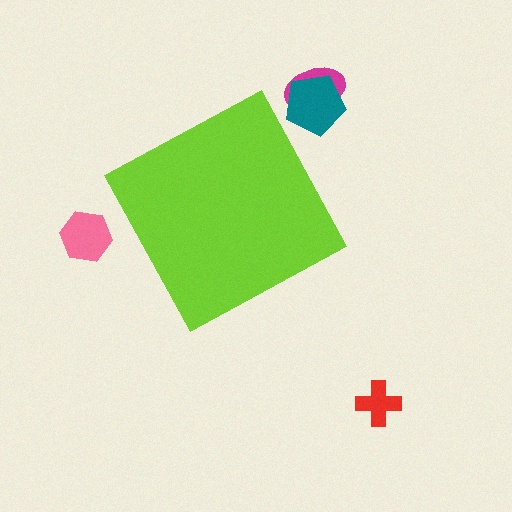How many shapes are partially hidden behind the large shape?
0 shapes are partially hidden.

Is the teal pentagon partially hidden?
No, the teal pentagon is fully visible.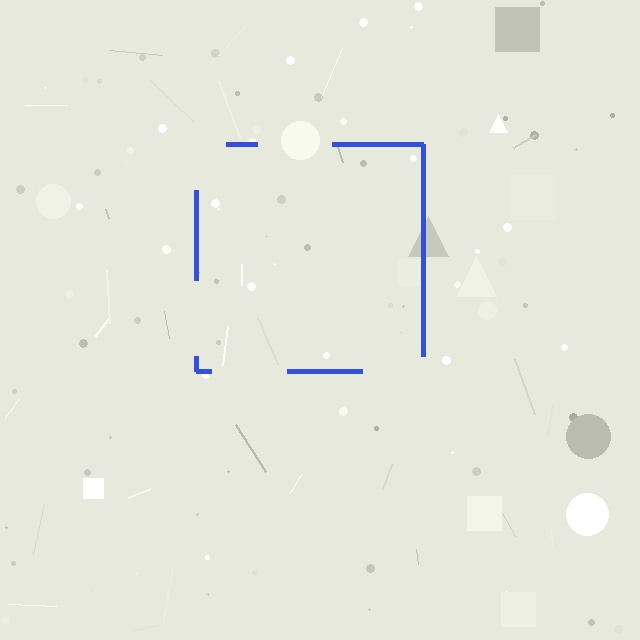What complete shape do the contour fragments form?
The contour fragments form a square.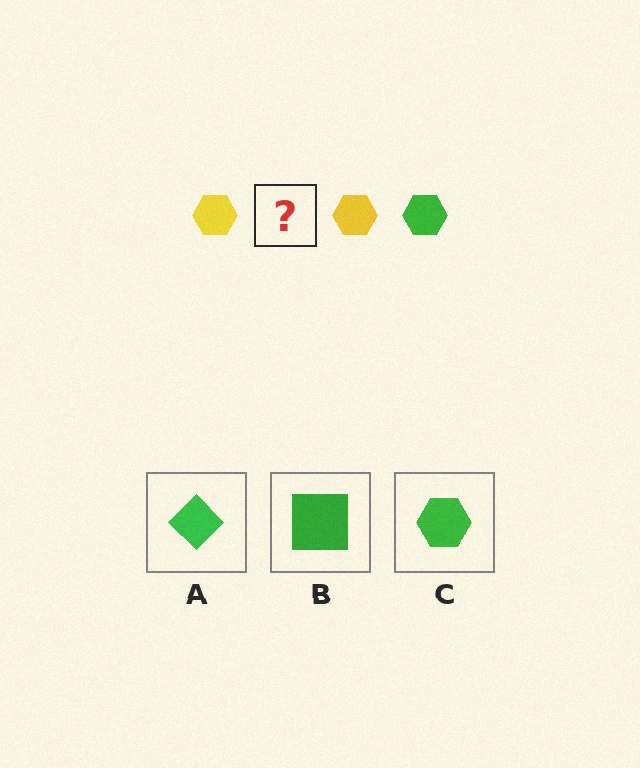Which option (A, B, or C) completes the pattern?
C.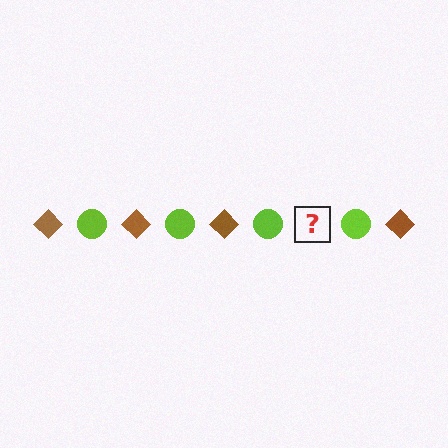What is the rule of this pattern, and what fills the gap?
The rule is that the pattern alternates between brown diamond and lime circle. The gap should be filled with a brown diamond.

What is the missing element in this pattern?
The missing element is a brown diamond.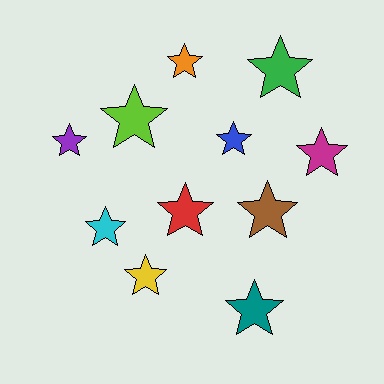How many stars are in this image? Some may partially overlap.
There are 11 stars.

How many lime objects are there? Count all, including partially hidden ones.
There is 1 lime object.